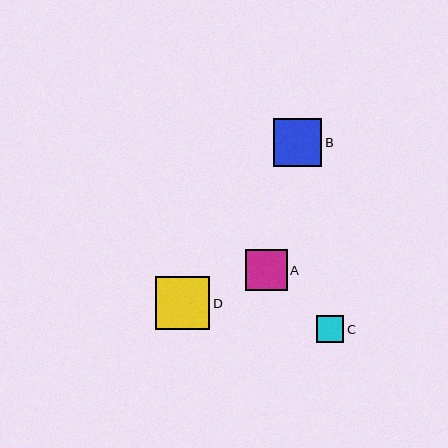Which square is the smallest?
Square C is the smallest with a size of approximately 27 pixels.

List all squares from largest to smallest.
From largest to smallest: D, B, A, C.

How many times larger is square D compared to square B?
Square D is approximately 1.1 times the size of square B.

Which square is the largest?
Square D is the largest with a size of approximately 54 pixels.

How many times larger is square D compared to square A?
Square D is approximately 1.3 times the size of square A.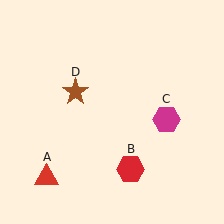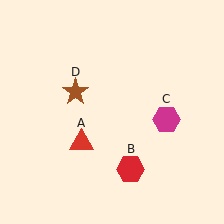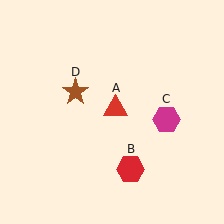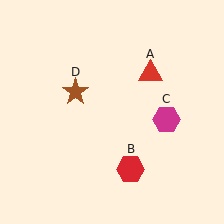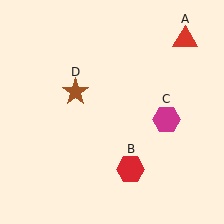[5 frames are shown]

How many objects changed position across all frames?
1 object changed position: red triangle (object A).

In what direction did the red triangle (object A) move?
The red triangle (object A) moved up and to the right.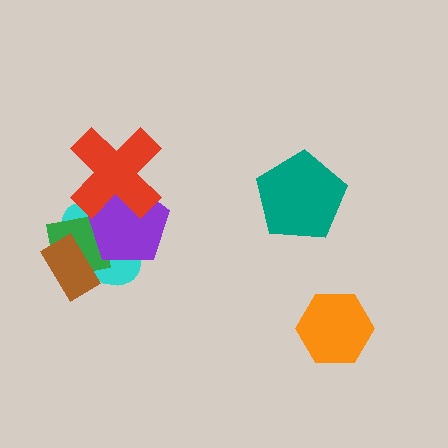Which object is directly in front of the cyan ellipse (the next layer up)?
The green square is directly in front of the cyan ellipse.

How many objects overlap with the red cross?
2 objects overlap with the red cross.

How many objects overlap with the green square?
3 objects overlap with the green square.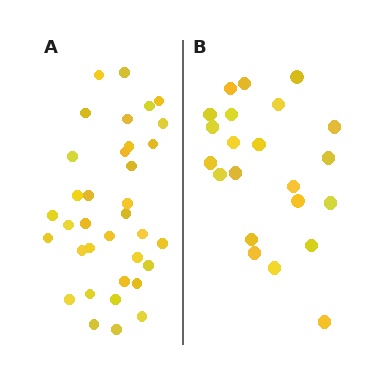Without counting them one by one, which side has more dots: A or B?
Region A (the left region) has more dots.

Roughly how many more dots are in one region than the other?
Region A has approximately 15 more dots than region B.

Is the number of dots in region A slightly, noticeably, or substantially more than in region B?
Region A has substantially more. The ratio is roughly 1.6 to 1.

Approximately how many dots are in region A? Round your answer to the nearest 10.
About 40 dots. (The exact count is 35, which rounds to 40.)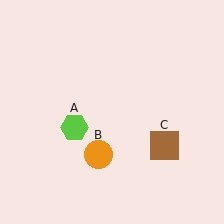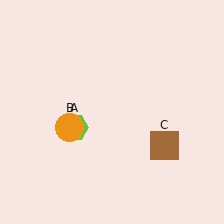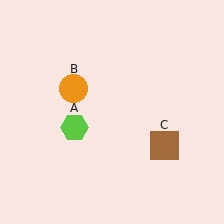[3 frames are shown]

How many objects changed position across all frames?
1 object changed position: orange circle (object B).